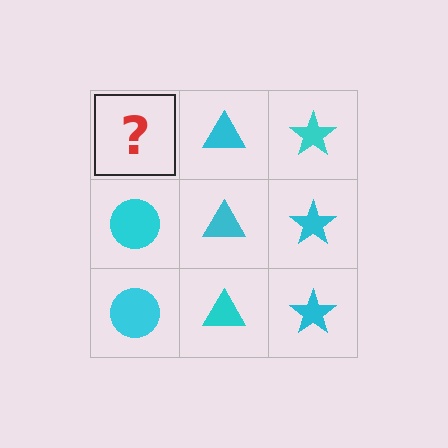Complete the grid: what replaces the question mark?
The question mark should be replaced with a cyan circle.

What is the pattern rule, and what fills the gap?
The rule is that each column has a consistent shape. The gap should be filled with a cyan circle.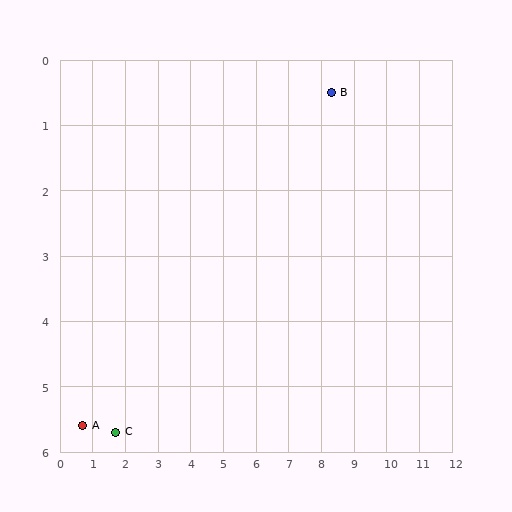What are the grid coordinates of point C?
Point C is at approximately (1.7, 5.7).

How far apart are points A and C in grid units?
Points A and C are about 1.0 grid units apart.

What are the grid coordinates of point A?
Point A is at approximately (0.7, 5.6).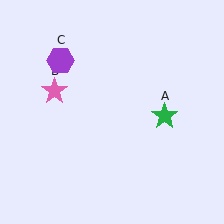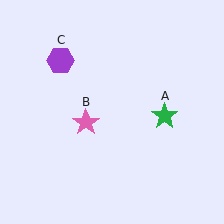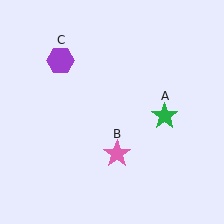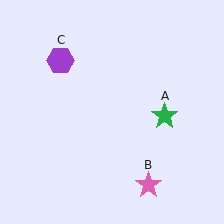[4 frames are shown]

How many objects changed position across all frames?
1 object changed position: pink star (object B).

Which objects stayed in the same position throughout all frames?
Green star (object A) and purple hexagon (object C) remained stationary.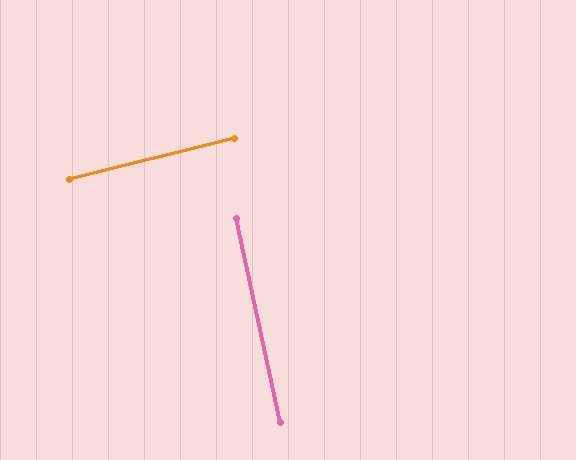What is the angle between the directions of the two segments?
Approximately 88 degrees.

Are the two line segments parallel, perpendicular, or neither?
Perpendicular — they meet at approximately 88°.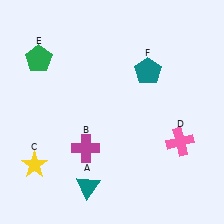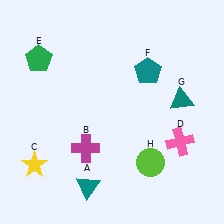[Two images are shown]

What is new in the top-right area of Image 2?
A teal triangle (G) was added in the top-right area of Image 2.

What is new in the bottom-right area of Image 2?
A lime circle (H) was added in the bottom-right area of Image 2.